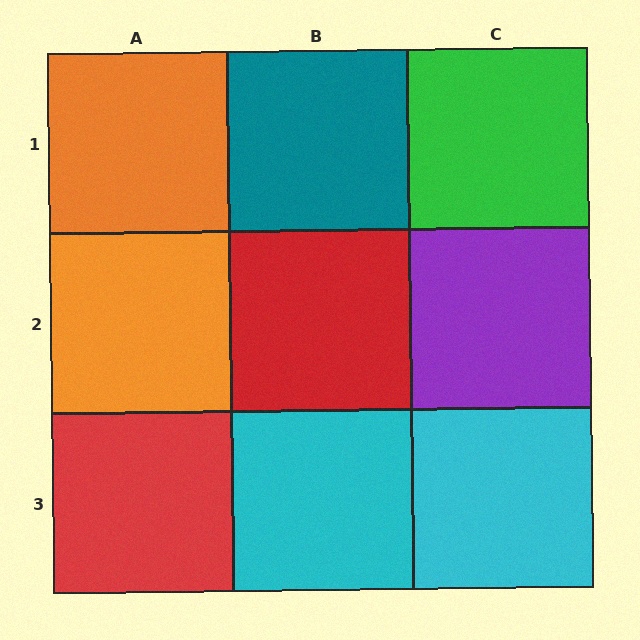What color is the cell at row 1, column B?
Teal.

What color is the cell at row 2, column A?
Orange.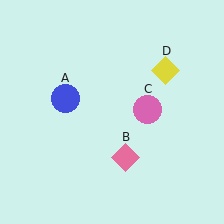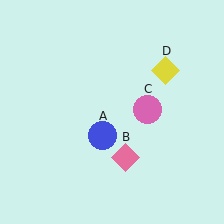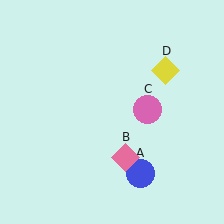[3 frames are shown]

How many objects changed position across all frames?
1 object changed position: blue circle (object A).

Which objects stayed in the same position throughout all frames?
Pink diamond (object B) and pink circle (object C) and yellow diamond (object D) remained stationary.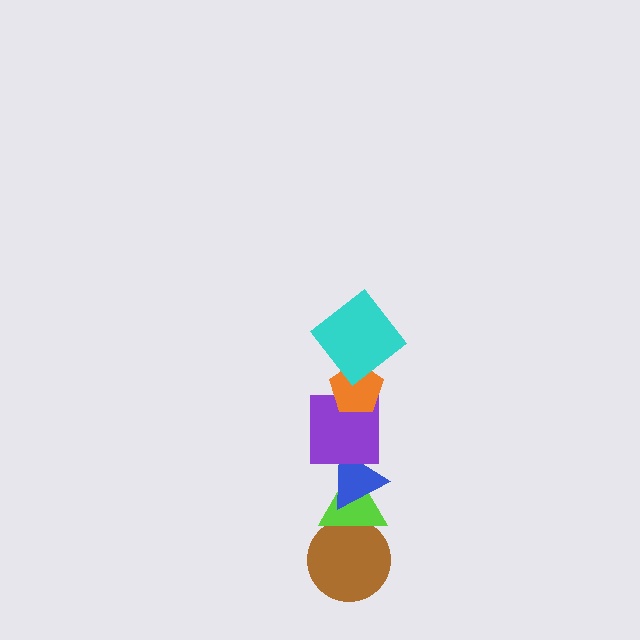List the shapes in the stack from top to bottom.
From top to bottom: the cyan diamond, the orange pentagon, the purple square, the blue triangle, the lime triangle, the brown circle.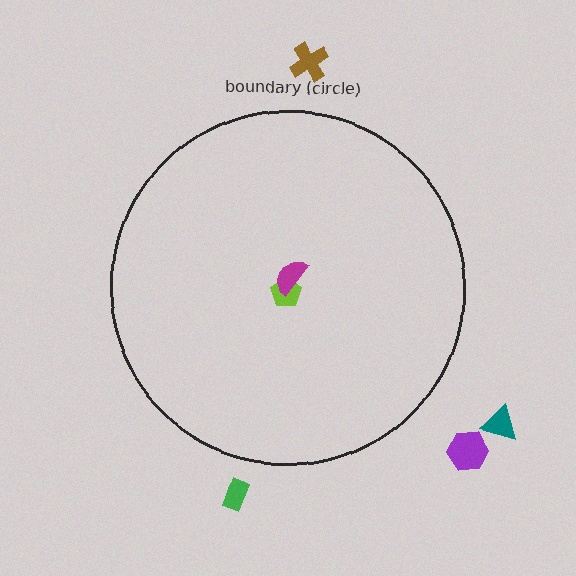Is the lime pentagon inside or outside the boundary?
Inside.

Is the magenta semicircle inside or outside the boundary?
Inside.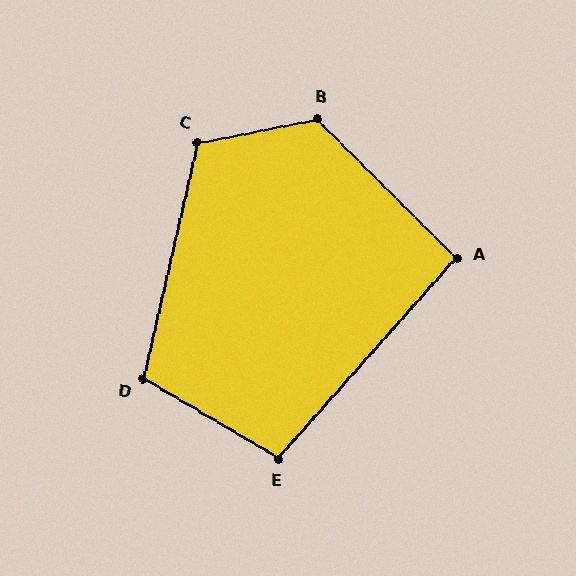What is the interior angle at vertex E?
Approximately 101 degrees (obtuse).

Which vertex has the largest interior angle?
B, at approximately 124 degrees.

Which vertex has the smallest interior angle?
A, at approximately 93 degrees.